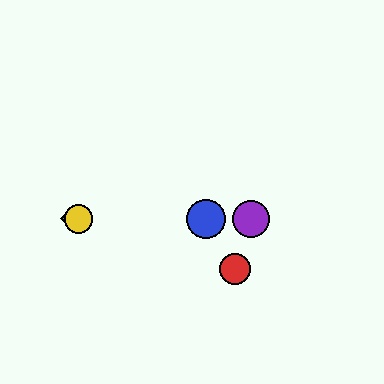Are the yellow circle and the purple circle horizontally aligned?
Yes, both are at y≈219.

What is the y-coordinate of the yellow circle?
The yellow circle is at y≈219.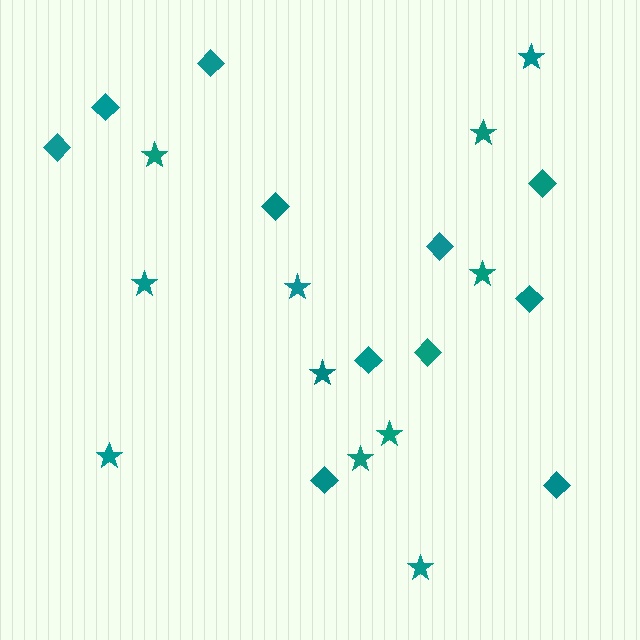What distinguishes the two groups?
There are 2 groups: one group of stars (11) and one group of diamonds (11).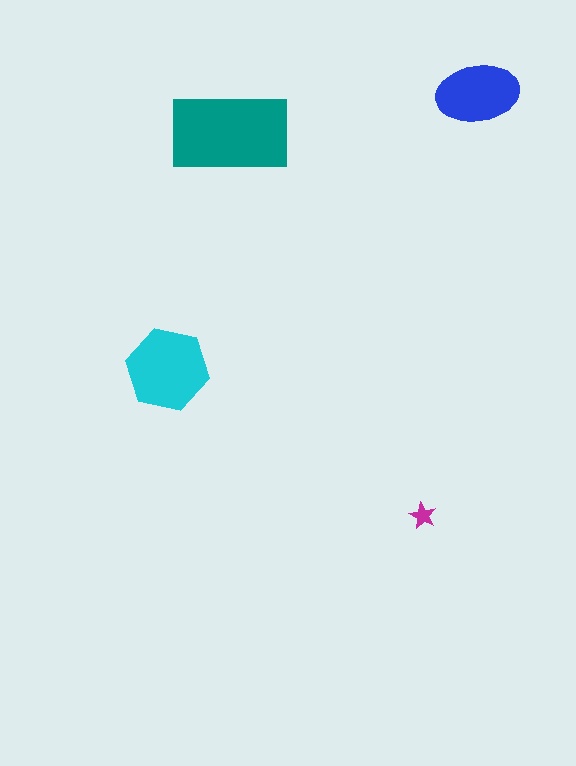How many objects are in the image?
There are 4 objects in the image.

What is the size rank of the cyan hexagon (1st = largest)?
2nd.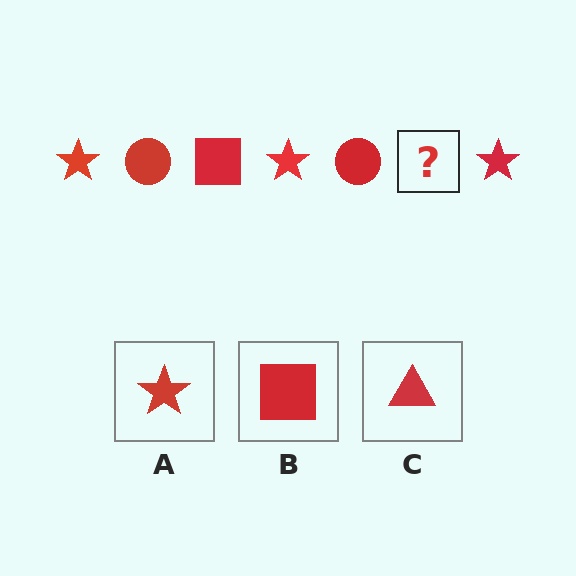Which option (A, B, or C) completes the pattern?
B.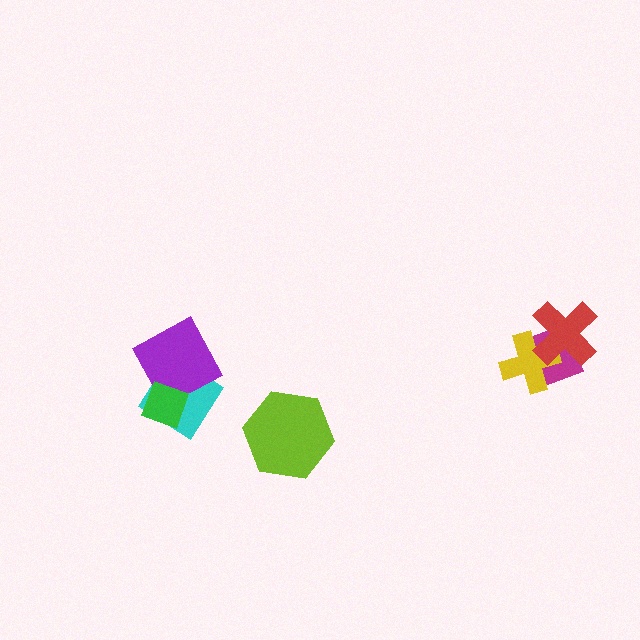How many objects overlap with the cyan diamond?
2 objects overlap with the cyan diamond.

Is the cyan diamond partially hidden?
Yes, it is partially covered by another shape.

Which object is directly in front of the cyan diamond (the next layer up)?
The purple diamond is directly in front of the cyan diamond.